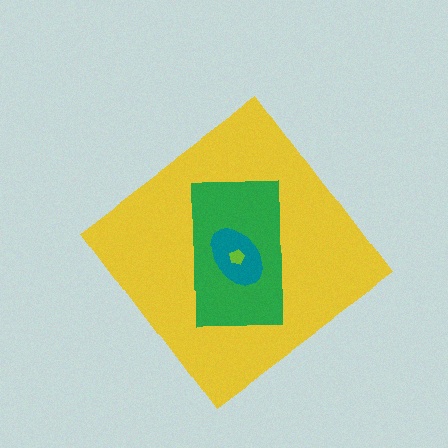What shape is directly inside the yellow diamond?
The green rectangle.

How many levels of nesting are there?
4.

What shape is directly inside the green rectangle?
The teal ellipse.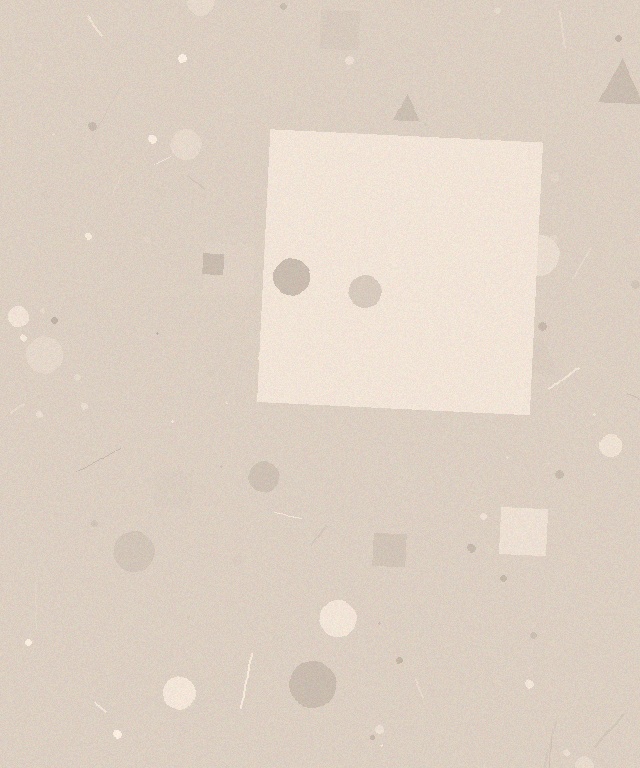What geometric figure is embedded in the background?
A square is embedded in the background.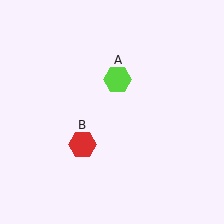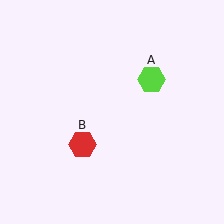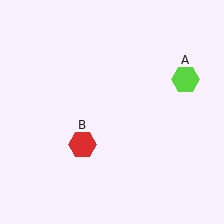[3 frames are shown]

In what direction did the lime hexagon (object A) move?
The lime hexagon (object A) moved right.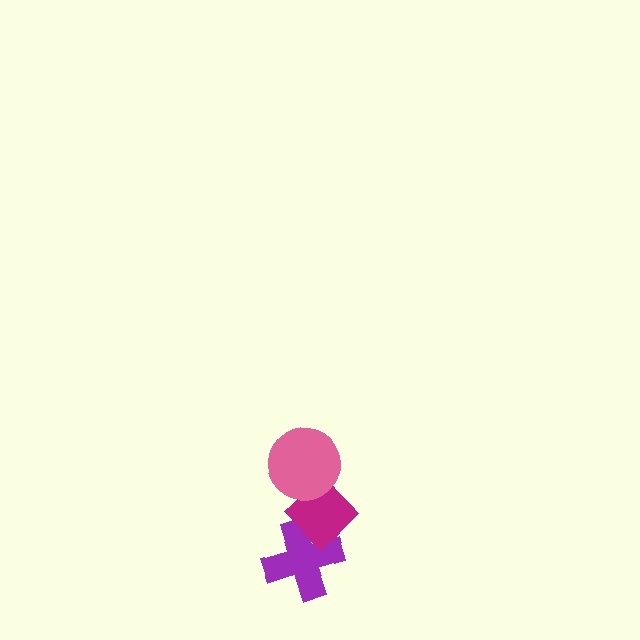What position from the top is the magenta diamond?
The magenta diamond is 2nd from the top.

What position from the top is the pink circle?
The pink circle is 1st from the top.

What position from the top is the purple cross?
The purple cross is 3rd from the top.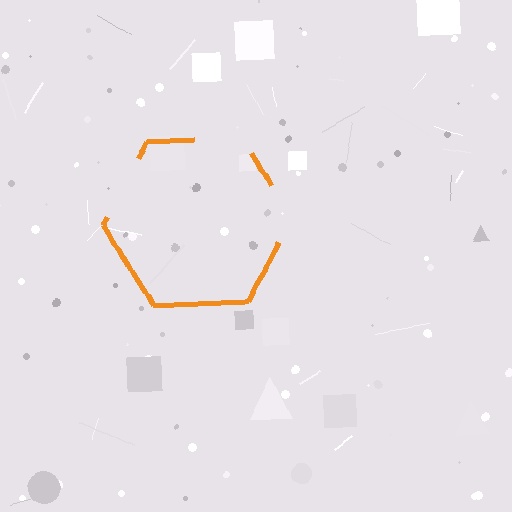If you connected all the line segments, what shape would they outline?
They would outline a hexagon.